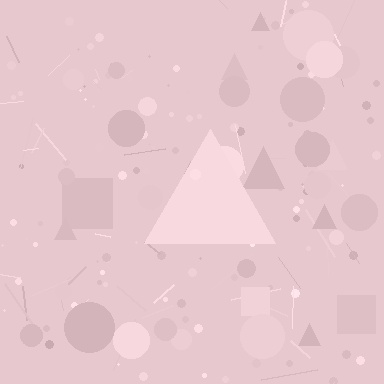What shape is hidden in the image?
A triangle is hidden in the image.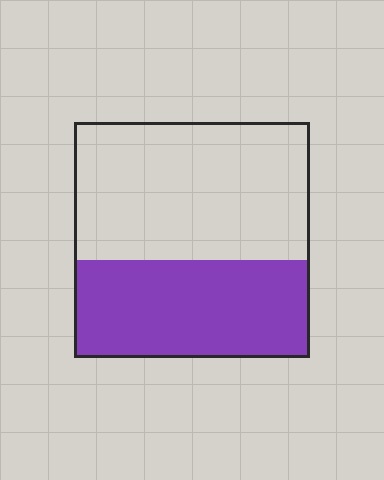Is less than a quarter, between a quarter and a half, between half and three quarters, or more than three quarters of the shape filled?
Between a quarter and a half.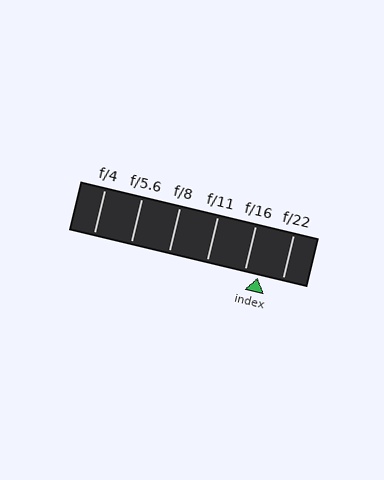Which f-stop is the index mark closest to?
The index mark is closest to f/16.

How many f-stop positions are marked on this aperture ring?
There are 6 f-stop positions marked.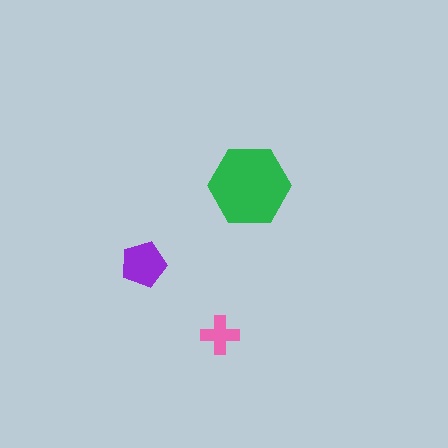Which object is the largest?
The green hexagon.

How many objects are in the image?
There are 3 objects in the image.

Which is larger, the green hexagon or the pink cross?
The green hexagon.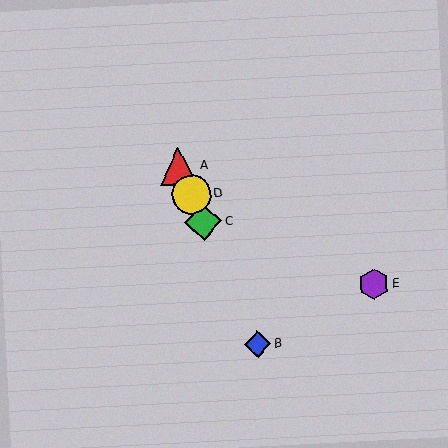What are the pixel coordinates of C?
Object C is at (203, 222).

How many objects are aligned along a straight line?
4 objects (A, B, C, D) are aligned along a straight line.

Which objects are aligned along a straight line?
Objects A, B, C, D are aligned along a straight line.